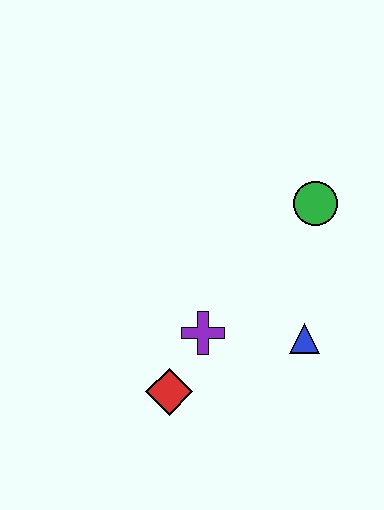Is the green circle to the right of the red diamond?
Yes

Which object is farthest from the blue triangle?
The red diamond is farthest from the blue triangle.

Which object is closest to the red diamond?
The purple cross is closest to the red diamond.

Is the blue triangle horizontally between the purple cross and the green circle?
Yes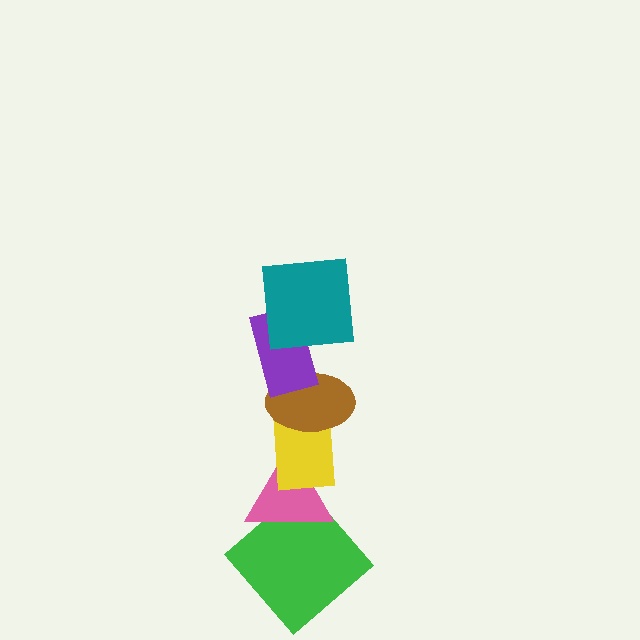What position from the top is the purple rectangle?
The purple rectangle is 2nd from the top.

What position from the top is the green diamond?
The green diamond is 6th from the top.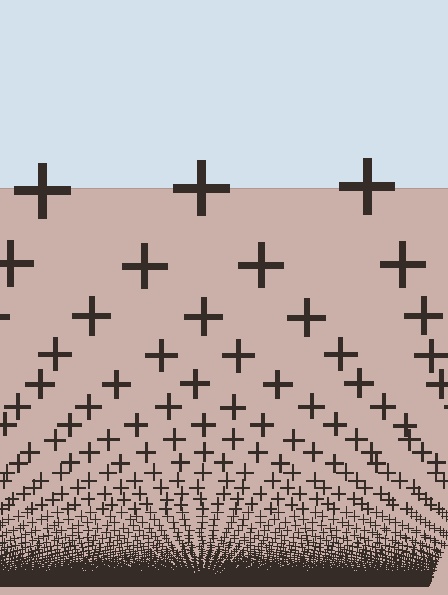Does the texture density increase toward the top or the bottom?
Density increases toward the bottom.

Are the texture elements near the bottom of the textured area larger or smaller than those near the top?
Smaller. The gradient is inverted — elements near the bottom are smaller and denser.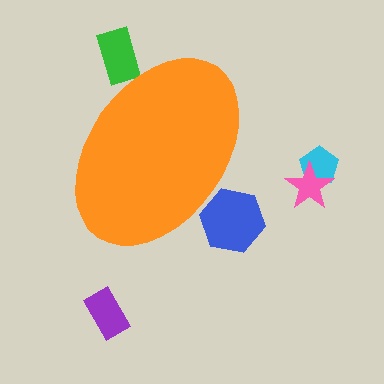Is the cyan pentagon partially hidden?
No, the cyan pentagon is fully visible.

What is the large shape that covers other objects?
An orange ellipse.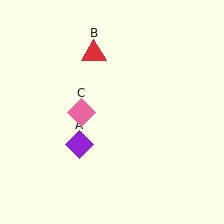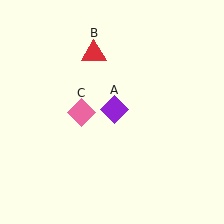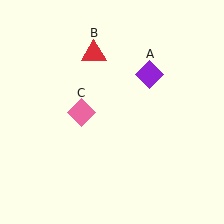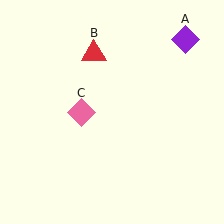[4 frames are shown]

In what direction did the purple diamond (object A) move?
The purple diamond (object A) moved up and to the right.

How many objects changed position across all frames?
1 object changed position: purple diamond (object A).